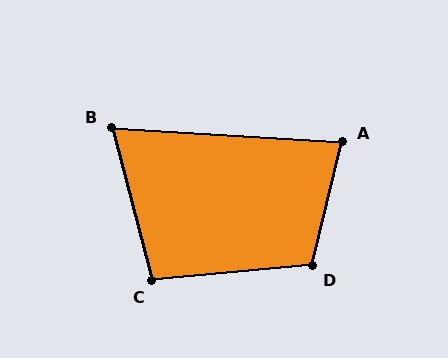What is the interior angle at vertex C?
Approximately 100 degrees (obtuse).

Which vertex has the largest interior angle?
D, at approximately 108 degrees.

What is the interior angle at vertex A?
Approximately 80 degrees (acute).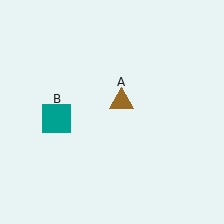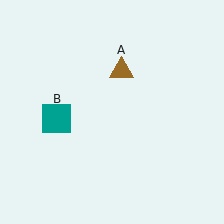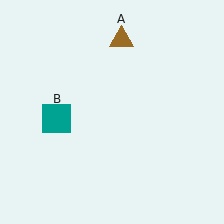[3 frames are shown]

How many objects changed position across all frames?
1 object changed position: brown triangle (object A).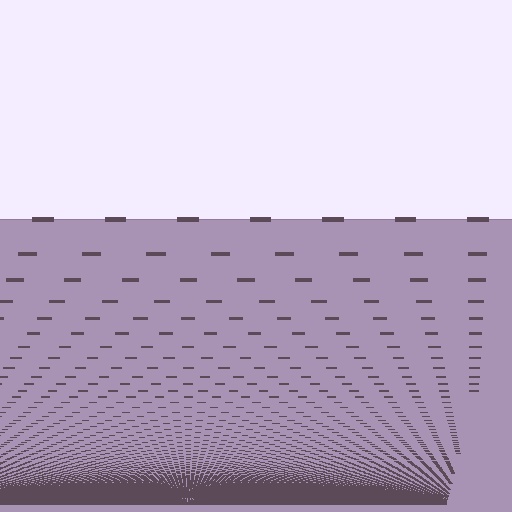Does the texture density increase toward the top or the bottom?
Density increases toward the bottom.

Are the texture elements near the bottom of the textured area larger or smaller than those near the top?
Smaller. The gradient is inverted — elements near the bottom are smaller and denser.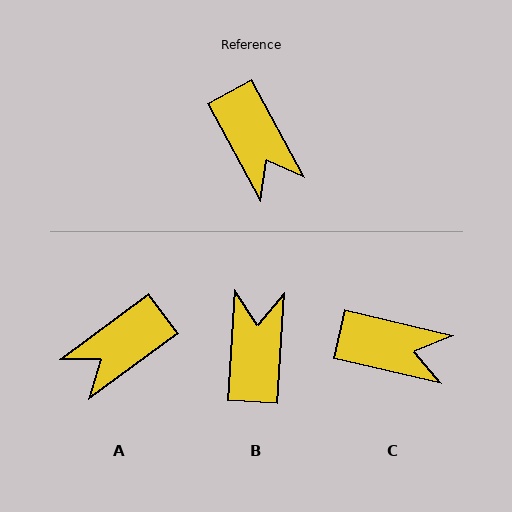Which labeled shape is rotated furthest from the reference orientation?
B, about 148 degrees away.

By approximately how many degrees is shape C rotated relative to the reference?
Approximately 48 degrees counter-clockwise.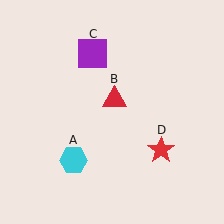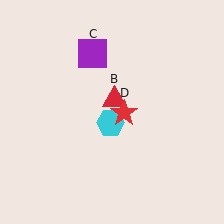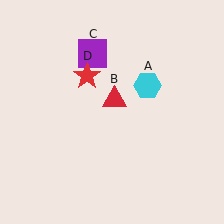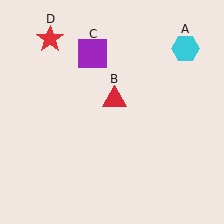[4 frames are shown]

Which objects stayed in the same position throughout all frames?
Red triangle (object B) and purple square (object C) remained stationary.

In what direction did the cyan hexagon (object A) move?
The cyan hexagon (object A) moved up and to the right.